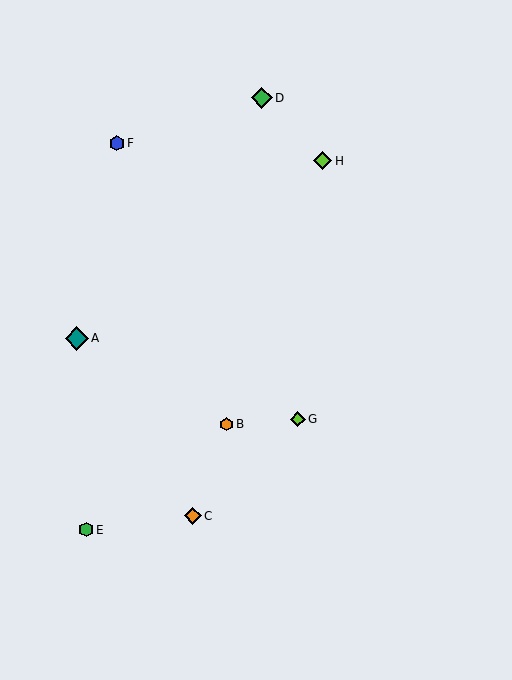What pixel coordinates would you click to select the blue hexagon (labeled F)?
Click at (117, 143) to select the blue hexagon F.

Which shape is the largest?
The teal diamond (labeled A) is the largest.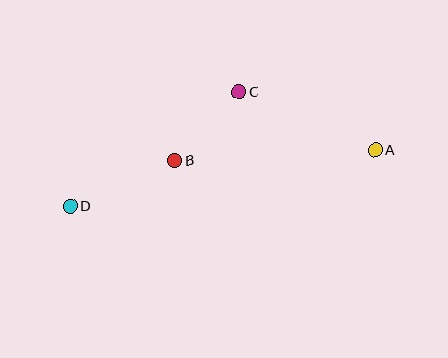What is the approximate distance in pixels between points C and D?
The distance between C and D is approximately 204 pixels.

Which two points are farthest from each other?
Points A and D are farthest from each other.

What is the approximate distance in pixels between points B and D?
The distance between B and D is approximately 114 pixels.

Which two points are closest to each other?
Points B and C are closest to each other.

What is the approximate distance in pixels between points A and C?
The distance between A and C is approximately 148 pixels.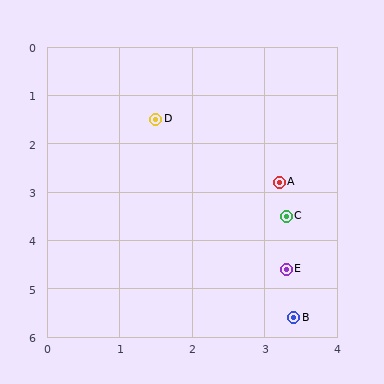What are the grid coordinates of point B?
Point B is at approximately (3.4, 5.6).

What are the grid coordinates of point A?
Point A is at approximately (3.2, 2.8).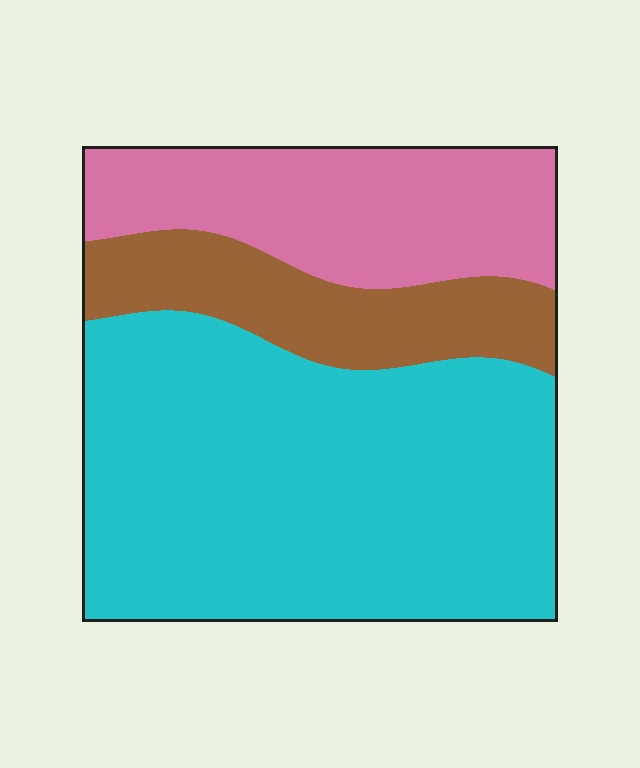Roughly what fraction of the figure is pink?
Pink takes up about one quarter (1/4) of the figure.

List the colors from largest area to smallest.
From largest to smallest: cyan, pink, brown.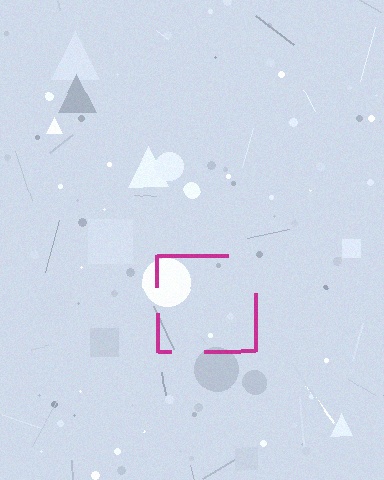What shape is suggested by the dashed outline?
The dashed outline suggests a square.